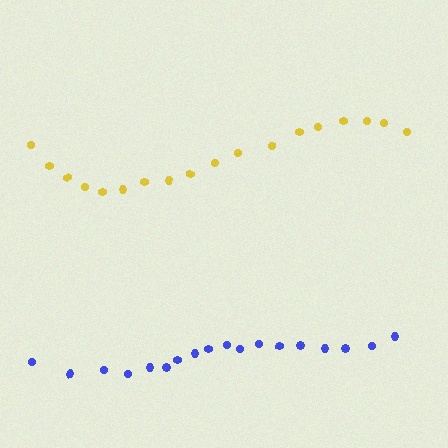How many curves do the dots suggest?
There are 2 distinct paths.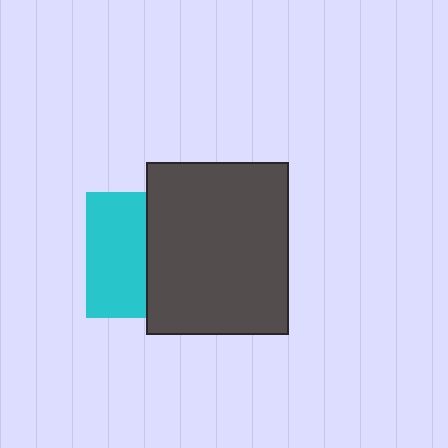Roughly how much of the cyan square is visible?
About half of it is visible (roughly 48%).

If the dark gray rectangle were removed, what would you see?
You would see the complete cyan square.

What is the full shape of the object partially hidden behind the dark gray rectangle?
The partially hidden object is a cyan square.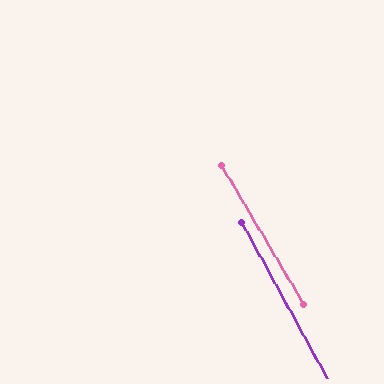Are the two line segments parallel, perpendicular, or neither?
Parallel — their directions differ by only 2.0°.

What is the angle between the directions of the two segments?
Approximately 2 degrees.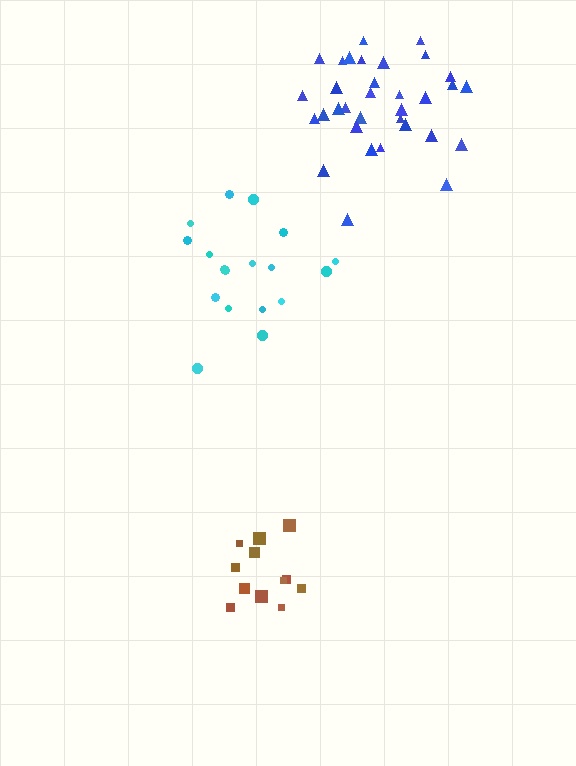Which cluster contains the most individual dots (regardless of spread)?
Blue (33).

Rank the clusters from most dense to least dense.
blue, brown, cyan.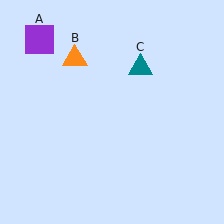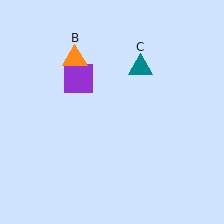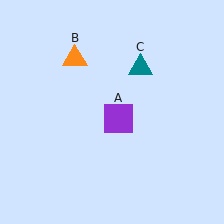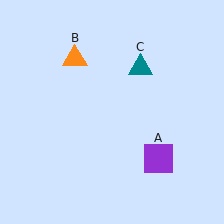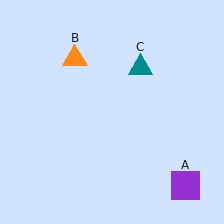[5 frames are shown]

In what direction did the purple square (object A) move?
The purple square (object A) moved down and to the right.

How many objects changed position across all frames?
1 object changed position: purple square (object A).